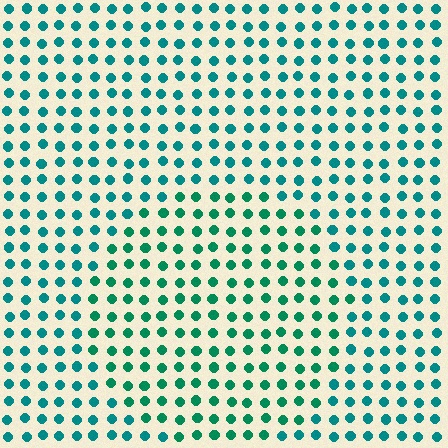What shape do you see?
I see a circle.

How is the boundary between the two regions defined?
The boundary is defined purely by a slight shift in hue (about 22 degrees). Spacing, size, and orientation are identical on both sides.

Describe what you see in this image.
The image is filled with small teal elements in a uniform arrangement. A circle-shaped region is visible where the elements are tinted to a slightly different hue, forming a subtle color boundary.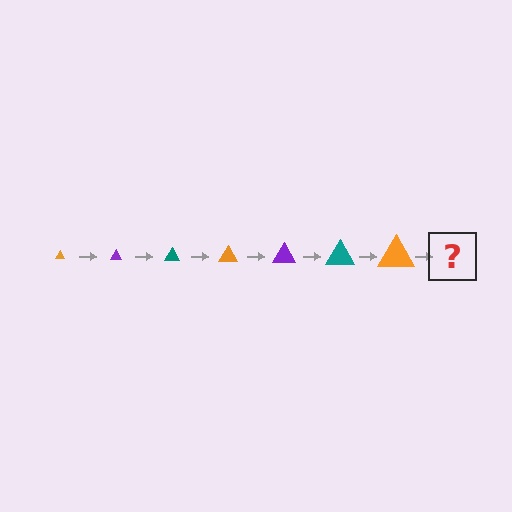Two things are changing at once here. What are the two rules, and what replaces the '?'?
The two rules are that the triangle grows larger each step and the color cycles through orange, purple, and teal. The '?' should be a purple triangle, larger than the previous one.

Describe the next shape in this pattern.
It should be a purple triangle, larger than the previous one.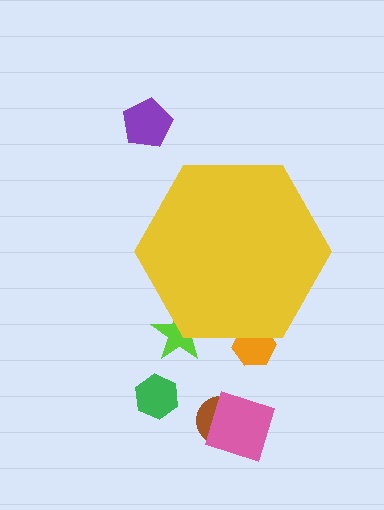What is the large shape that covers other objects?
A yellow hexagon.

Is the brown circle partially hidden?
No, the brown circle is fully visible.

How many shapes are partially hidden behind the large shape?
2 shapes are partially hidden.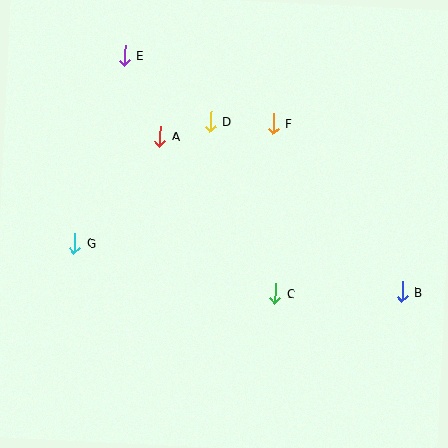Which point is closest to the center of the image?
Point C at (275, 293) is closest to the center.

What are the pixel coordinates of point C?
Point C is at (275, 293).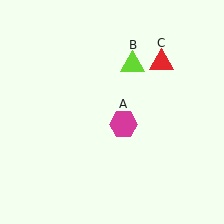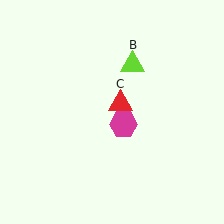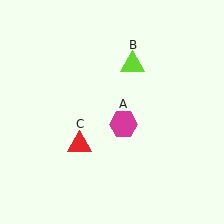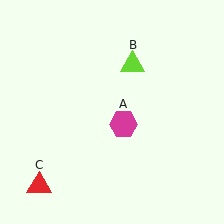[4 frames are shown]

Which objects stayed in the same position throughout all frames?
Magenta hexagon (object A) and lime triangle (object B) remained stationary.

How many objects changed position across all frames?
1 object changed position: red triangle (object C).